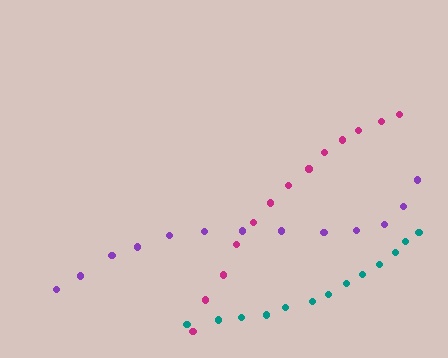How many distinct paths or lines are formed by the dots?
There are 3 distinct paths.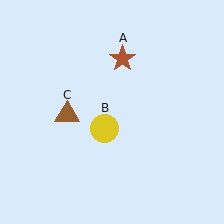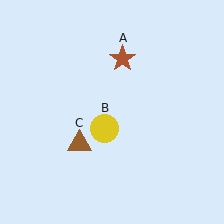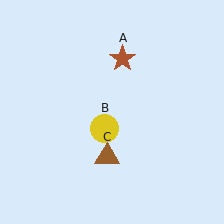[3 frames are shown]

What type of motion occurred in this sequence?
The brown triangle (object C) rotated counterclockwise around the center of the scene.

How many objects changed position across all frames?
1 object changed position: brown triangle (object C).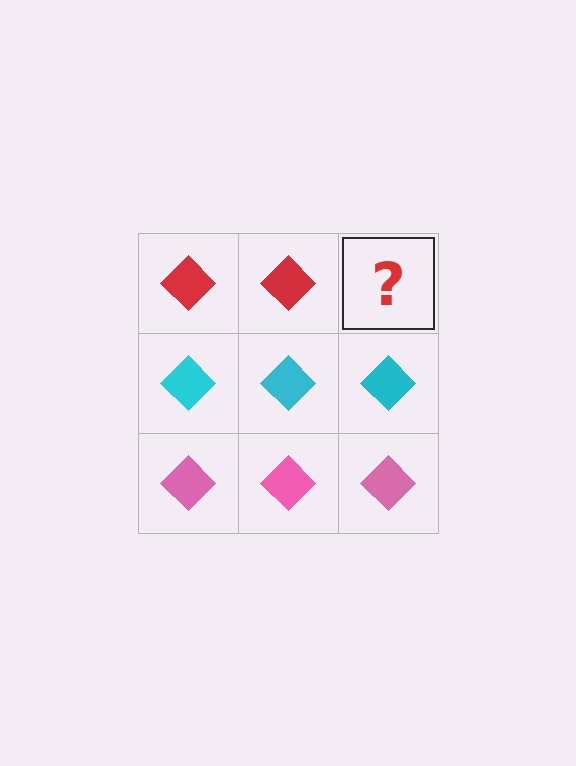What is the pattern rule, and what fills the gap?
The rule is that each row has a consistent color. The gap should be filled with a red diamond.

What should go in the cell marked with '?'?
The missing cell should contain a red diamond.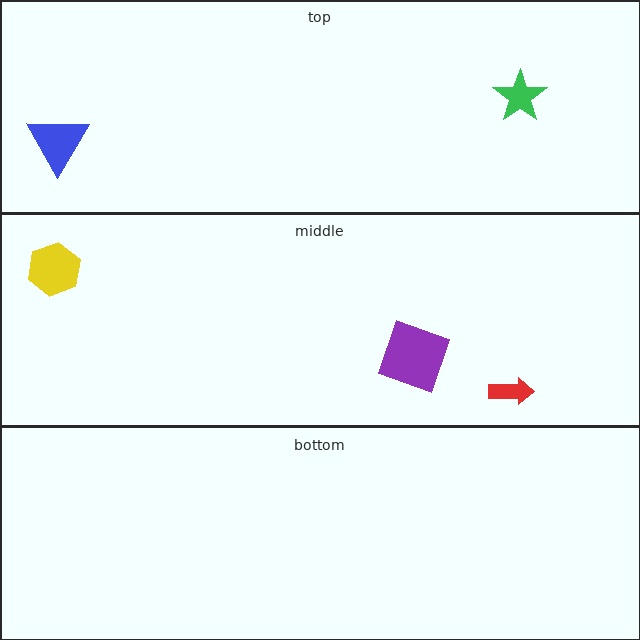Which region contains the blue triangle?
The top region.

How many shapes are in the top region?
2.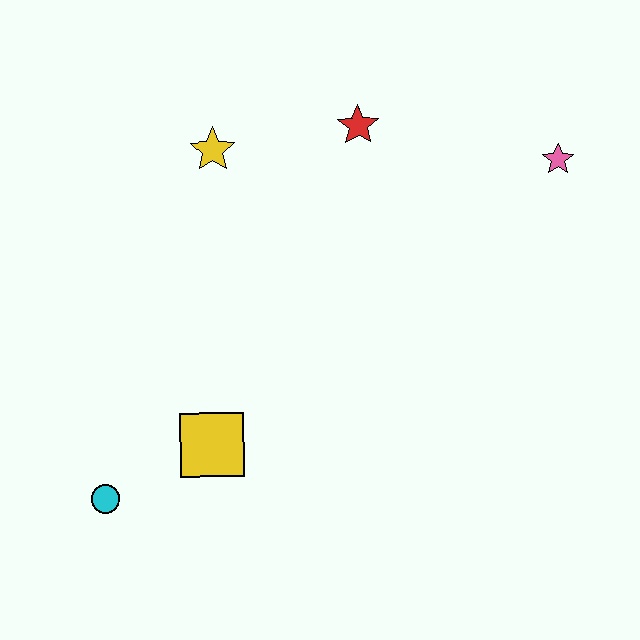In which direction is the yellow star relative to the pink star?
The yellow star is to the left of the pink star.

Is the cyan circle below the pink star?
Yes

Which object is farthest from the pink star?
The cyan circle is farthest from the pink star.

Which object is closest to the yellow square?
The cyan circle is closest to the yellow square.